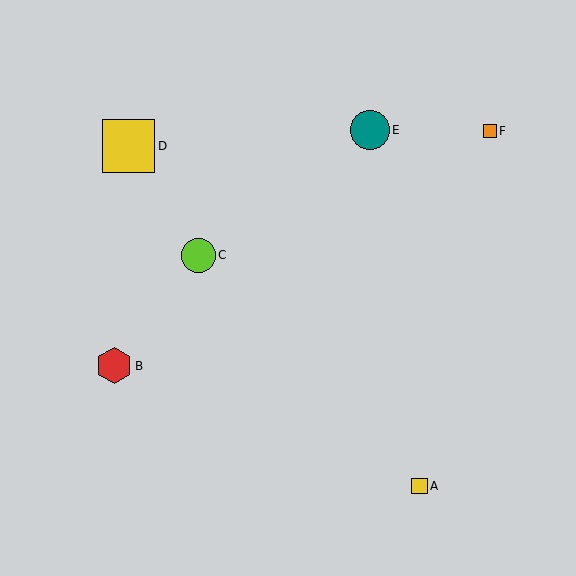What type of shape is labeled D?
Shape D is a yellow square.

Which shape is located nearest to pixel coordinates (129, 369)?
The red hexagon (labeled B) at (114, 366) is nearest to that location.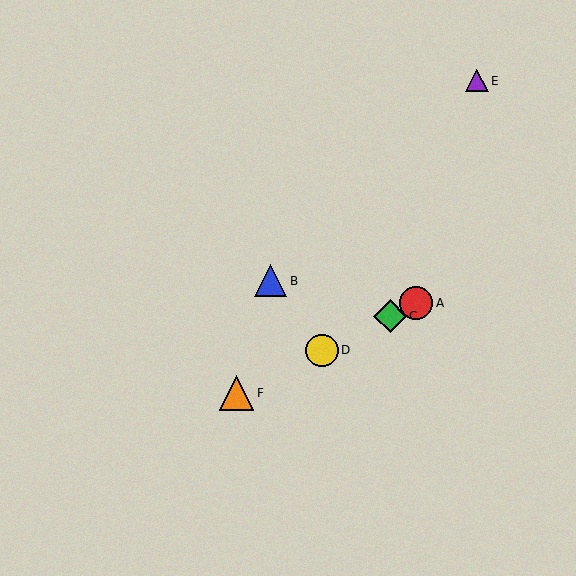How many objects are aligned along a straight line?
4 objects (A, C, D, F) are aligned along a straight line.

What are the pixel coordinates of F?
Object F is at (237, 393).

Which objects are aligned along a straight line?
Objects A, C, D, F are aligned along a straight line.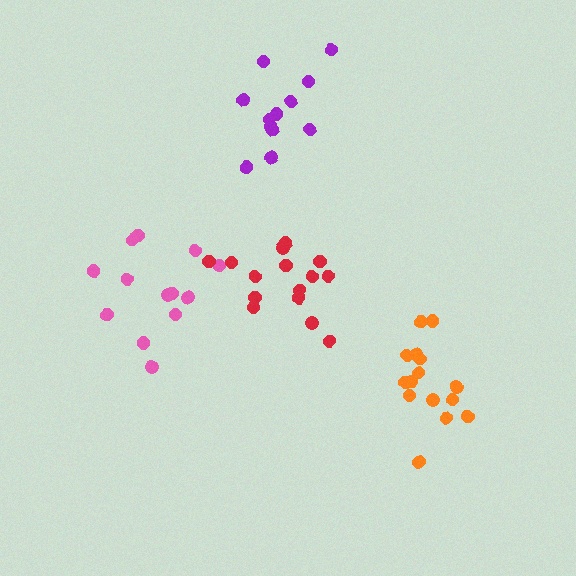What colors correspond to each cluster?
The clusters are colored: purple, pink, orange, red.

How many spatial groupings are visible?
There are 4 spatial groupings.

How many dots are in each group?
Group 1: 12 dots, Group 2: 13 dots, Group 3: 15 dots, Group 4: 15 dots (55 total).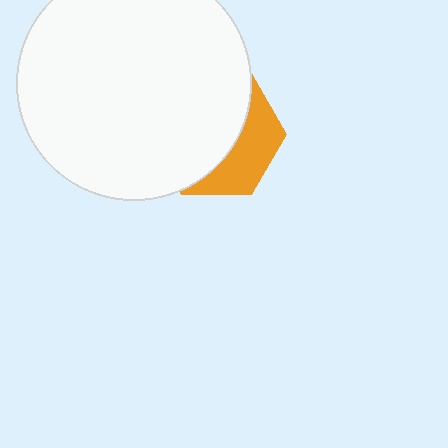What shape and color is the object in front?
The object in front is a white circle.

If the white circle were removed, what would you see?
You would see the complete orange hexagon.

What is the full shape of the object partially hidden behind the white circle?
The partially hidden object is an orange hexagon.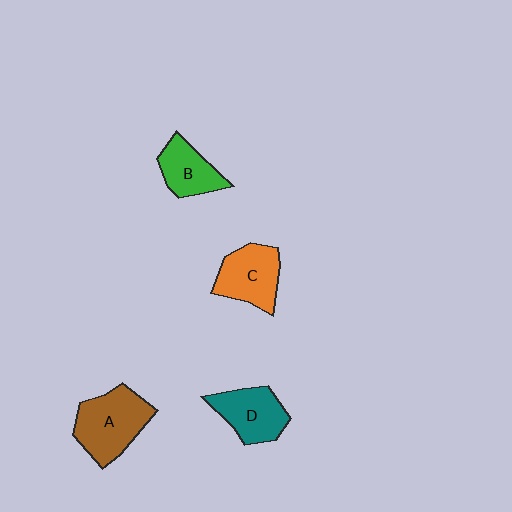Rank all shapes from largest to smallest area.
From largest to smallest: A (brown), C (orange), D (teal), B (green).